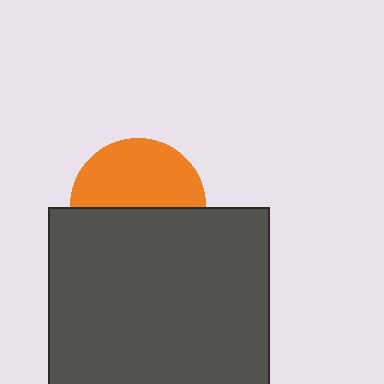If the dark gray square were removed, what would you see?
You would see the complete orange circle.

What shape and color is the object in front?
The object in front is a dark gray square.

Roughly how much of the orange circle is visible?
About half of it is visible (roughly 51%).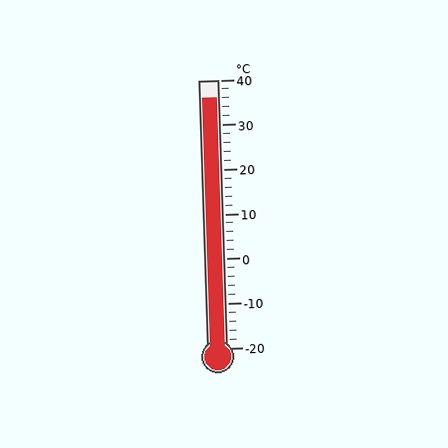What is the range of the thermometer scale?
The thermometer scale ranges from -20°C to 40°C.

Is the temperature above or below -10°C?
The temperature is above -10°C.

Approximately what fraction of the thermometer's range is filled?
The thermometer is filled to approximately 95% of its range.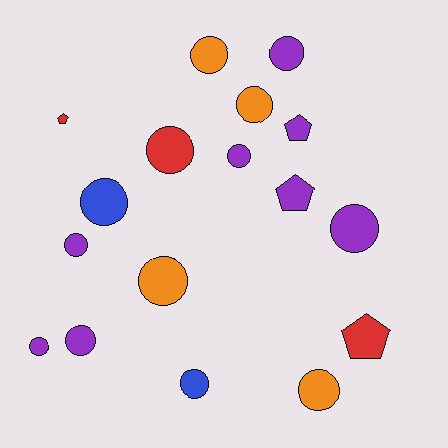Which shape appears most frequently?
Circle, with 13 objects.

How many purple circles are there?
There are 6 purple circles.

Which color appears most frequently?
Purple, with 8 objects.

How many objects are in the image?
There are 17 objects.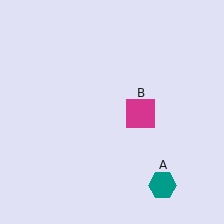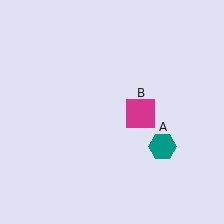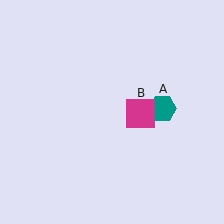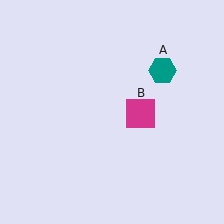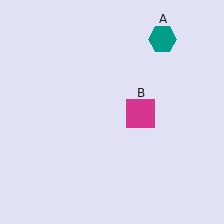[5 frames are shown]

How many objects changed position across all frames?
1 object changed position: teal hexagon (object A).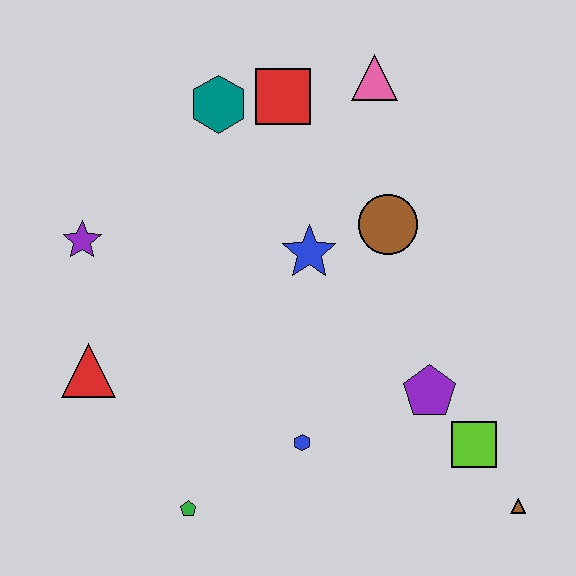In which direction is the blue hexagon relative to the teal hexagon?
The blue hexagon is below the teal hexagon.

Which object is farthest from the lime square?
The purple star is farthest from the lime square.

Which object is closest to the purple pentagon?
The lime square is closest to the purple pentagon.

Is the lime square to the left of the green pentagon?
No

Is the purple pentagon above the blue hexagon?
Yes